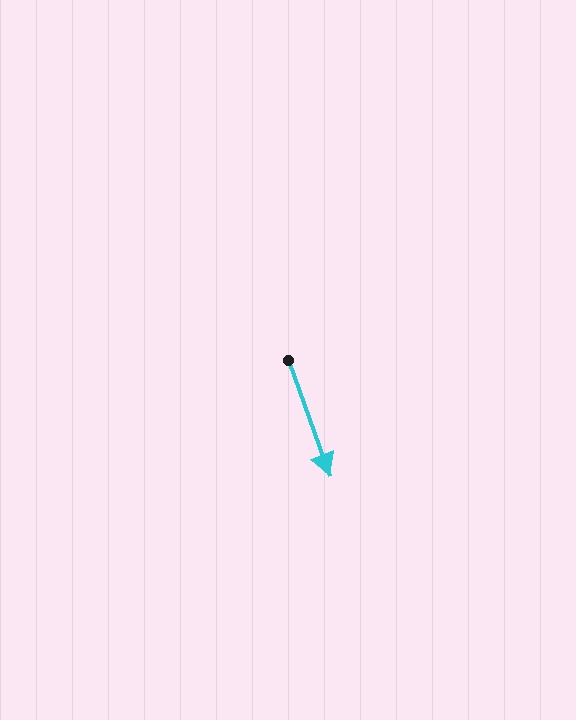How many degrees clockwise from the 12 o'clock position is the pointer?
Approximately 160 degrees.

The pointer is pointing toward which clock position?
Roughly 5 o'clock.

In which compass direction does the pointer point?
South.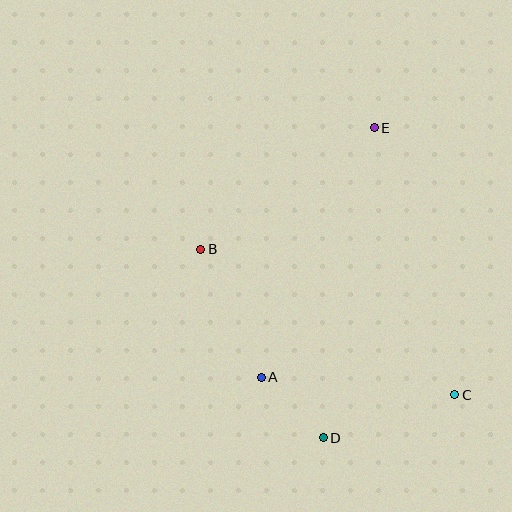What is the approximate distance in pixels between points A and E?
The distance between A and E is approximately 274 pixels.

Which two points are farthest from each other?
Points D and E are farthest from each other.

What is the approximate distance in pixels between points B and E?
The distance between B and E is approximately 212 pixels.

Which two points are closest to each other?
Points A and D are closest to each other.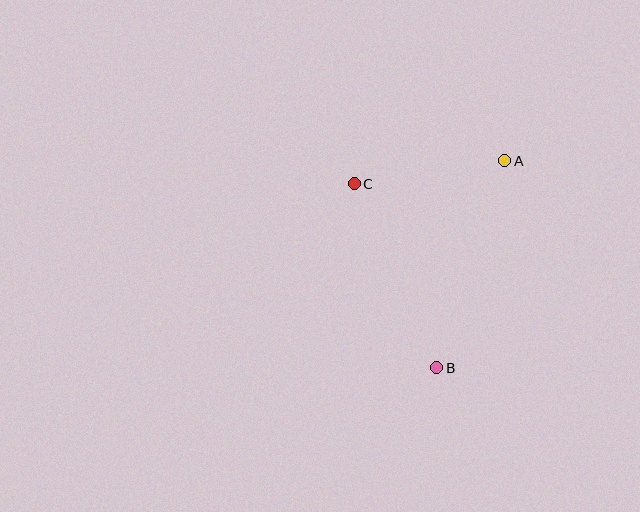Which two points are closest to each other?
Points A and C are closest to each other.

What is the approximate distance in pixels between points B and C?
The distance between B and C is approximately 202 pixels.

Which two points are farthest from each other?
Points A and B are farthest from each other.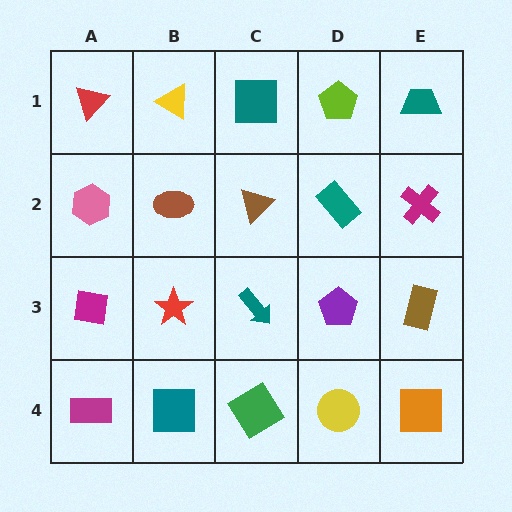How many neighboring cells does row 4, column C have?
3.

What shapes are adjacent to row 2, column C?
A teal square (row 1, column C), a teal arrow (row 3, column C), a brown ellipse (row 2, column B), a teal rectangle (row 2, column D).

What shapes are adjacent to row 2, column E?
A teal trapezoid (row 1, column E), a brown rectangle (row 3, column E), a teal rectangle (row 2, column D).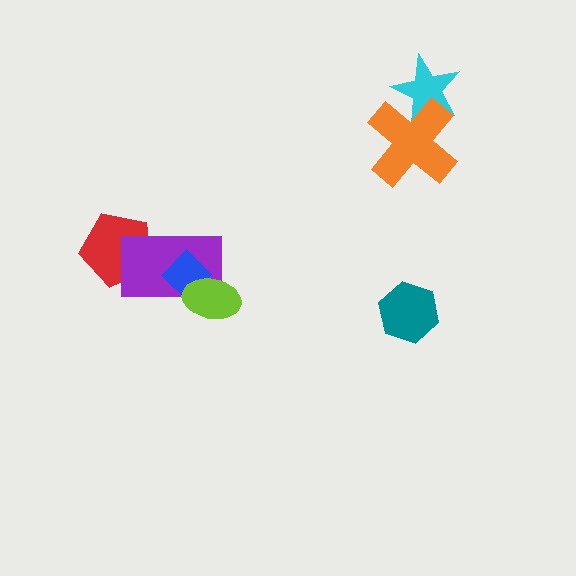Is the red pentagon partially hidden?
Yes, it is partially covered by another shape.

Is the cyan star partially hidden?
Yes, it is partially covered by another shape.